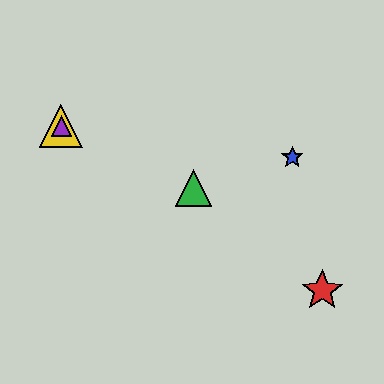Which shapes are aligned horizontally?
The yellow triangle, the purple triangle are aligned horizontally.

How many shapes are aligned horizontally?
2 shapes (the yellow triangle, the purple triangle) are aligned horizontally.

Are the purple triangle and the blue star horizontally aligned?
No, the purple triangle is at y≈126 and the blue star is at y≈157.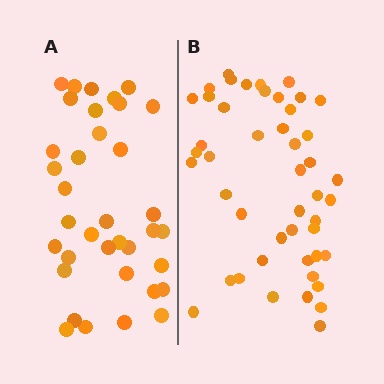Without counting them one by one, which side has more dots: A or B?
Region B (the right region) has more dots.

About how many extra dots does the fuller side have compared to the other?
Region B has roughly 12 or so more dots than region A.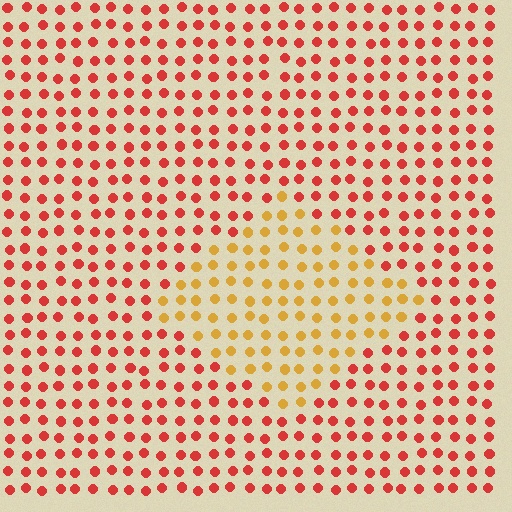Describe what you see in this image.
The image is filled with small red elements in a uniform arrangement. A diamond-shaped region is visible where the elements are tinted to a slightly different hue, forming a subtle color boundary.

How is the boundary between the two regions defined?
The boundary is defined purely by a slight shift in hue (about 41 degrees). Spacing, size, and orientation are identical on both sides.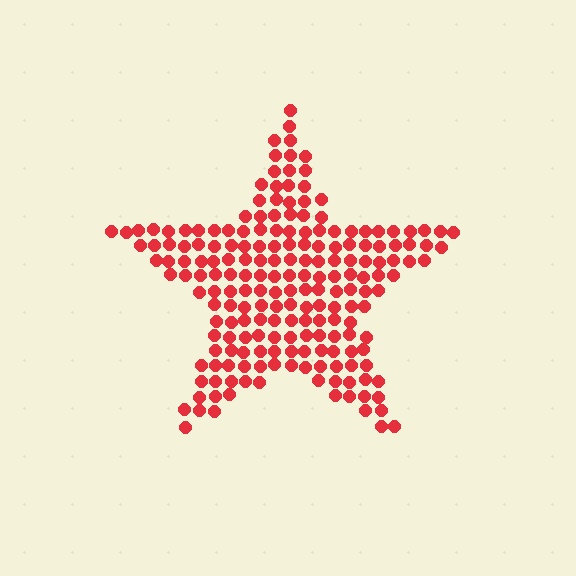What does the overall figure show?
The overall figure shows a star.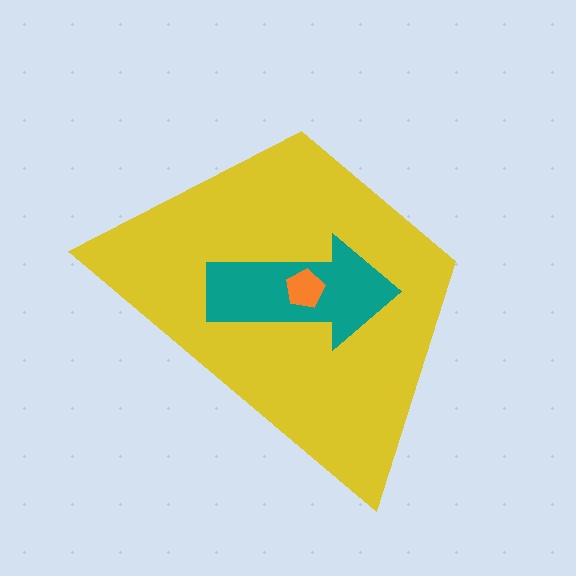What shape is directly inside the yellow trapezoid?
The teal arrow.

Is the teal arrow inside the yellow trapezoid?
Yes.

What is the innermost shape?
The orange pentagon.